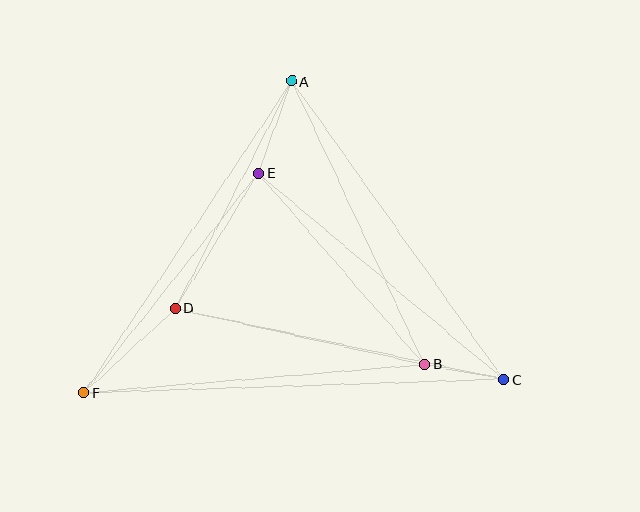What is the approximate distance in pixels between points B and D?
The distance between B and D is approximately 256 pixels.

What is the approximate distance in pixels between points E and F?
The distance between E and F is approximately 280 pixels.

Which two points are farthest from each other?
Points C and F are farthest from each other.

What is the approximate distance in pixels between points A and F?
The distance between A and F is approximately 374 pixels.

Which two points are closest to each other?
Points B and C are closest to each other.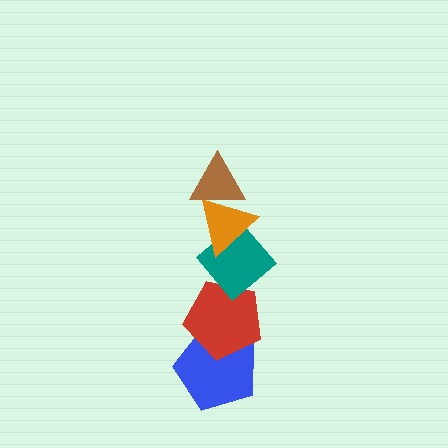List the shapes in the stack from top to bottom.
From top to bottom: the brown triangle, the orange triangle, the teal diamond, the red pentagon, the blue pentagon.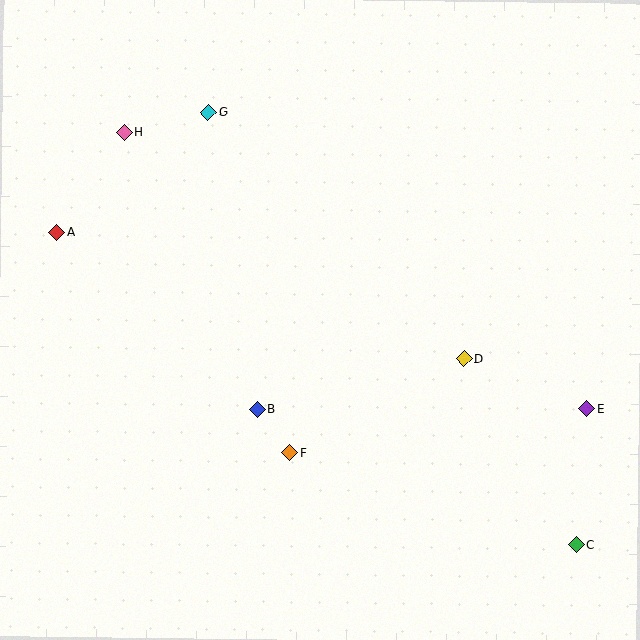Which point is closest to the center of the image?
Point B at (257, 410) is closest to the center.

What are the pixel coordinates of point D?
Point D is at (464, 358).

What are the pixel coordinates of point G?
Point G is at (208, 112).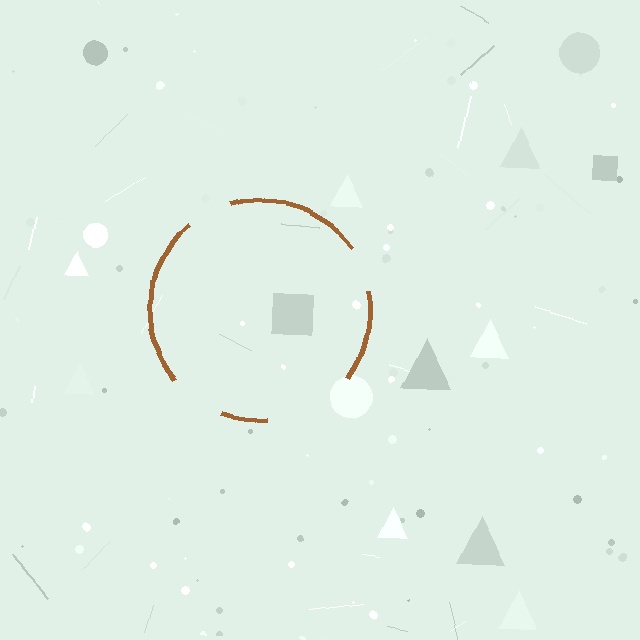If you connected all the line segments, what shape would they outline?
They would outline a circle.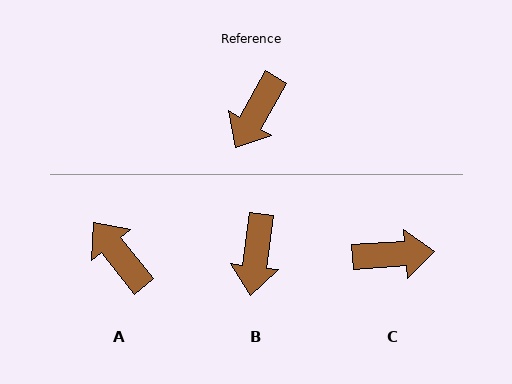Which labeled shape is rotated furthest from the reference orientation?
C, about 123 degrees away.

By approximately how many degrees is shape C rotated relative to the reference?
Approximately 123 degrees counter-clockwise.